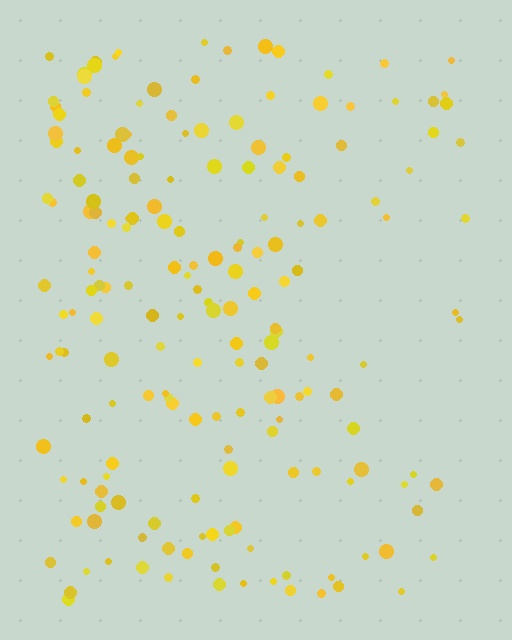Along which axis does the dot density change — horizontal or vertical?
Horizontal.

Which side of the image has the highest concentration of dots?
The left.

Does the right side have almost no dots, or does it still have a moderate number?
Still a moderate number, just noticeably fewer than the left.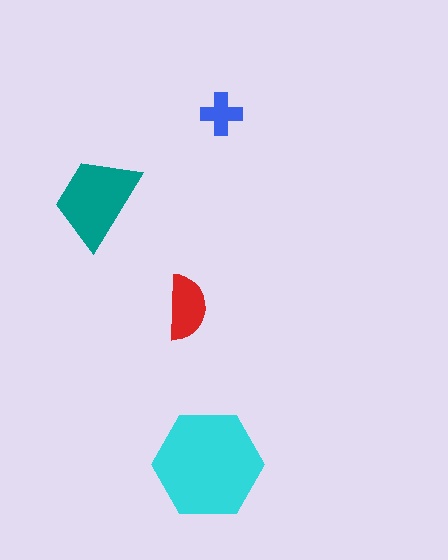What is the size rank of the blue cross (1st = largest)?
4th.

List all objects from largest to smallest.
The cyan hexagon, the teal trapezoid, the red semicircle, the blue cross.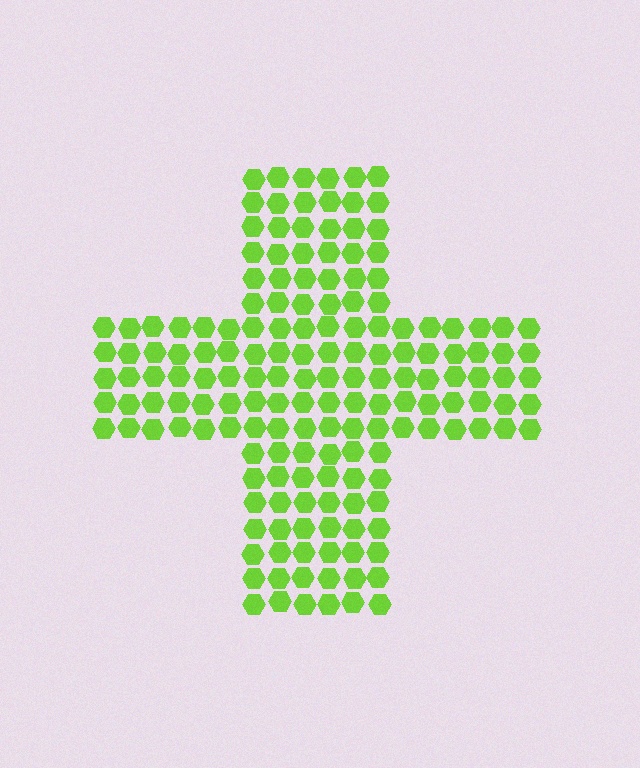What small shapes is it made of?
It is made of small hexagons.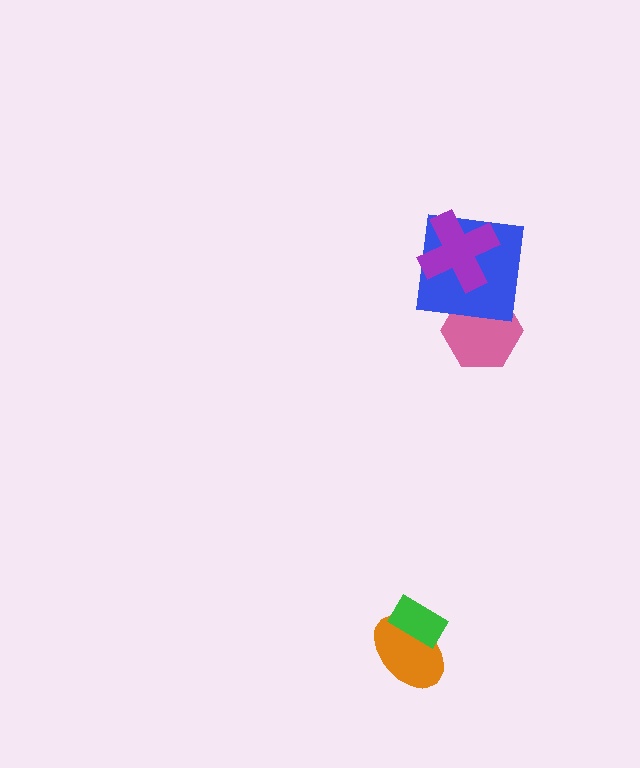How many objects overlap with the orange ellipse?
1 object overlaps with the orange ellipse.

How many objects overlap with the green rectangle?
1 object overlaps with the green rectangle.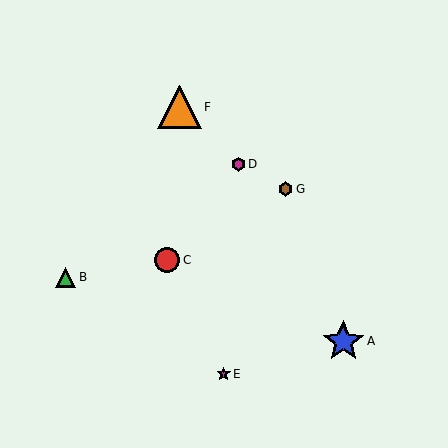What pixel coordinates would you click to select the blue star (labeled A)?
Click at (343, 341) to select the blue star A.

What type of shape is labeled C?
Shape C is a red circle.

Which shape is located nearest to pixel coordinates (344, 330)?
The blue star (labeled A) at (343, 341) is nearest to that location.